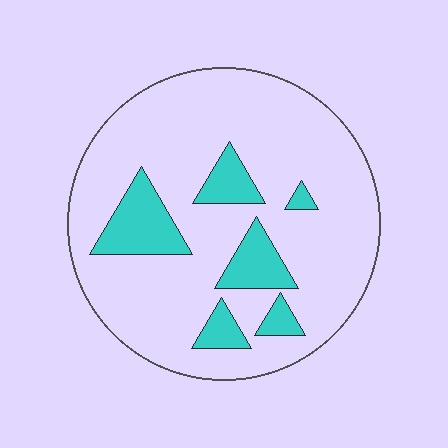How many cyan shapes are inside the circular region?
6.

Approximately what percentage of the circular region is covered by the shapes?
Approximately 15%.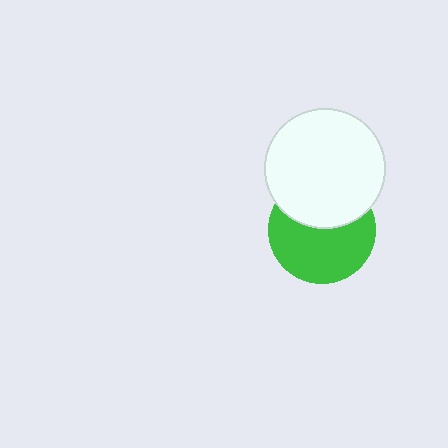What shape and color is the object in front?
The object in front is a white circle.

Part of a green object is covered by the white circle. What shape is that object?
It is a circle.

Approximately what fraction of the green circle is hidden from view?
Roughly 39% of the green circle is hidden behind the white circle.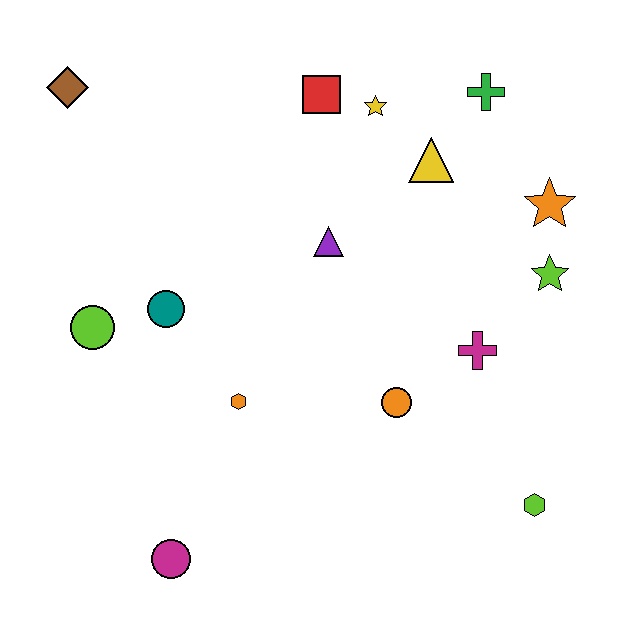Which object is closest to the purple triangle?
The yellow triangle is closest to the purple triangle.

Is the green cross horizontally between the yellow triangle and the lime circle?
No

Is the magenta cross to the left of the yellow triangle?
No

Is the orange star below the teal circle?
No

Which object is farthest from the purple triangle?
The magenta circle is farthest from the purple triangle.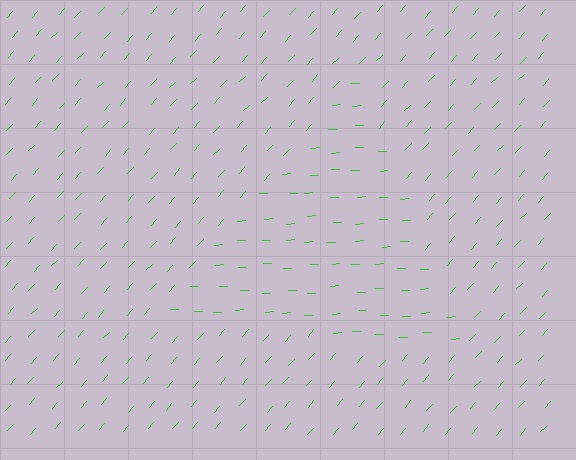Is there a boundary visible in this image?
Yes, there is a texture boundary formed by a change in line orientation.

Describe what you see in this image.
The image is filled with small green line segments. A triangle region in the image has lines oriented differently from the surrounding lines, creating a visible texture boundary.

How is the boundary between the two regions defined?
The boundary is defined purely by a change in line orientation (approximately 45 degrees difference). All lines are the same color and thickness.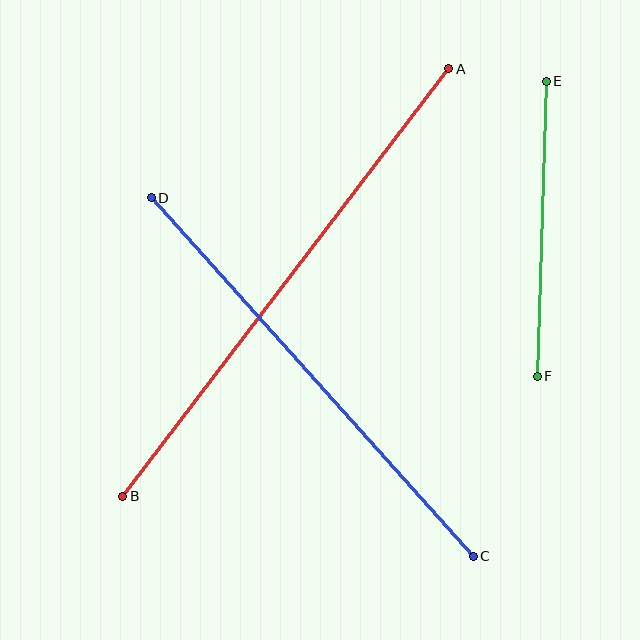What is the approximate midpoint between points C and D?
The midpoint is at approximately (312, 377) pixels.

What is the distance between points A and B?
The distance is approximately 538 pixels.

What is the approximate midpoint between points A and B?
The midpoint is at approximately (286, 282) pixels.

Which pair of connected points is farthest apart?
Points A and B are farthest apart.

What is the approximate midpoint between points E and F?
The midpoint is at approximately (542, 229) pixels.